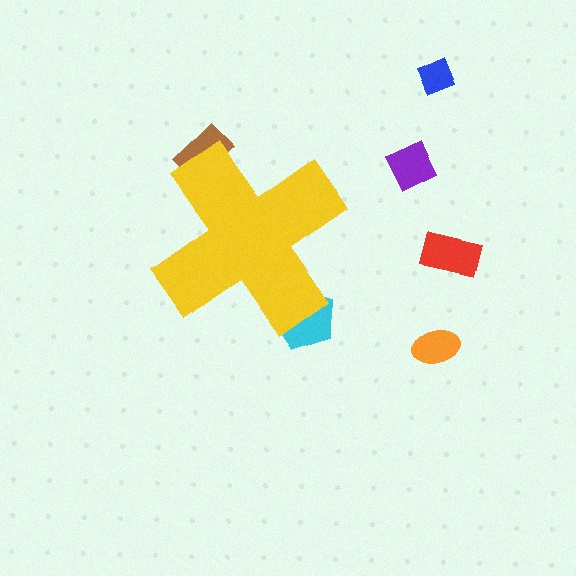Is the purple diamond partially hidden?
No, the purple diamond is fully visible.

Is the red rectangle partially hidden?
No, the red rectangle is fully visible.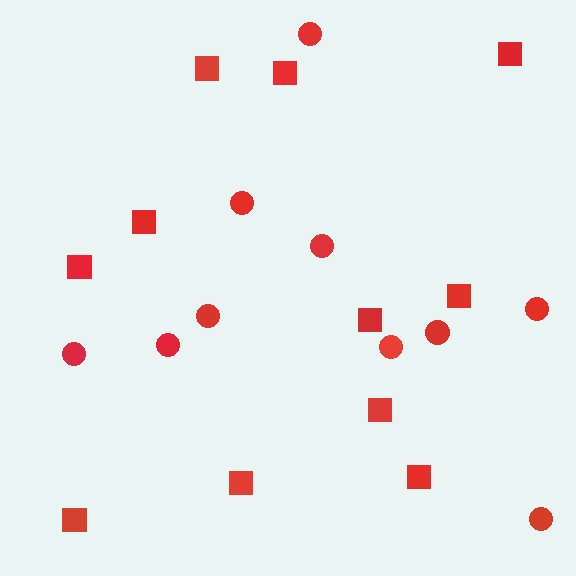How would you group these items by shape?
There are 2 groups: one group of squares (11) and one group of circles (10).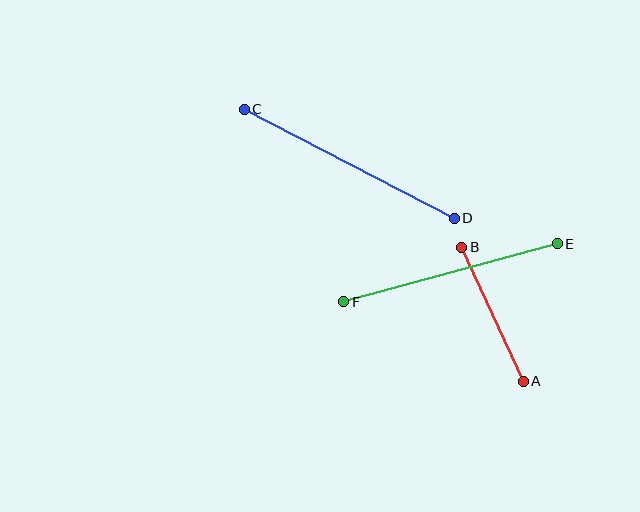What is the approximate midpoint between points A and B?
The midpoint is at approximately (492, 314) pixels.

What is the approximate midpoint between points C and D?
The midpoint is at approximately (349, 164) pixels.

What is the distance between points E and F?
The distance is approximately 221 pixels.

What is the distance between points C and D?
The distance is approximately 237 pixels.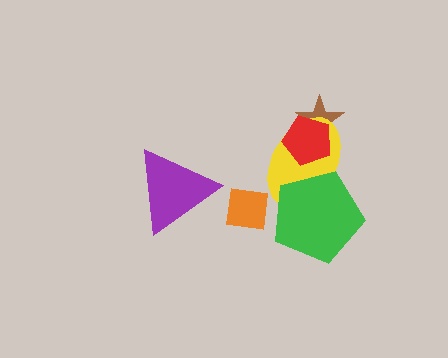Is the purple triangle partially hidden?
No, no other shape covers it.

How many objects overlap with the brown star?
2 objects overlap with the brown star.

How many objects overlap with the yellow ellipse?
3 objects overlap with the yellow ellipse.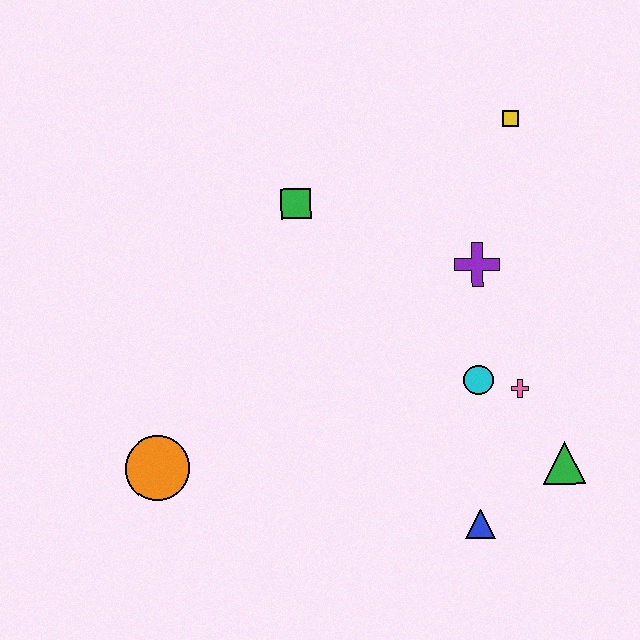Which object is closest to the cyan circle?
The pink cross is closest to the cyan circle.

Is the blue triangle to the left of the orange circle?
No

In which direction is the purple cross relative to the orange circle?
The purple cross is to the right of the orange circle.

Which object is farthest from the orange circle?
The yellow square is farthest from the orange circle.